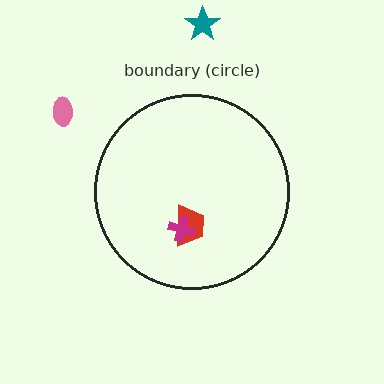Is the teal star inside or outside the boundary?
Outside.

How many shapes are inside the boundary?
2 inside, 2 outside.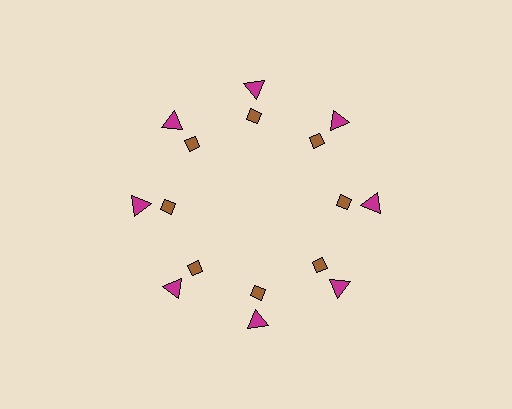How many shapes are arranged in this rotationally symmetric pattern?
There are 16 shapes, arranged in 8 groups of 2.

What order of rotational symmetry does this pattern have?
This pattern has 8-fold rotational symmetry.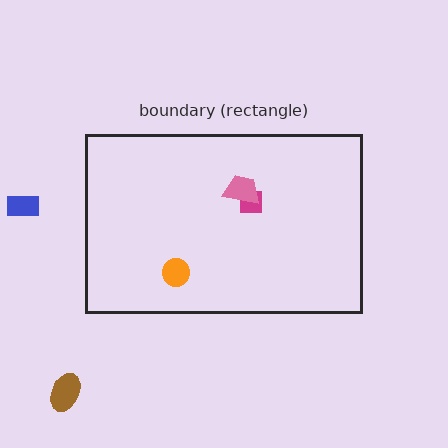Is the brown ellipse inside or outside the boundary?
Outside.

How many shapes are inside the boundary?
3 inside, 2 outside.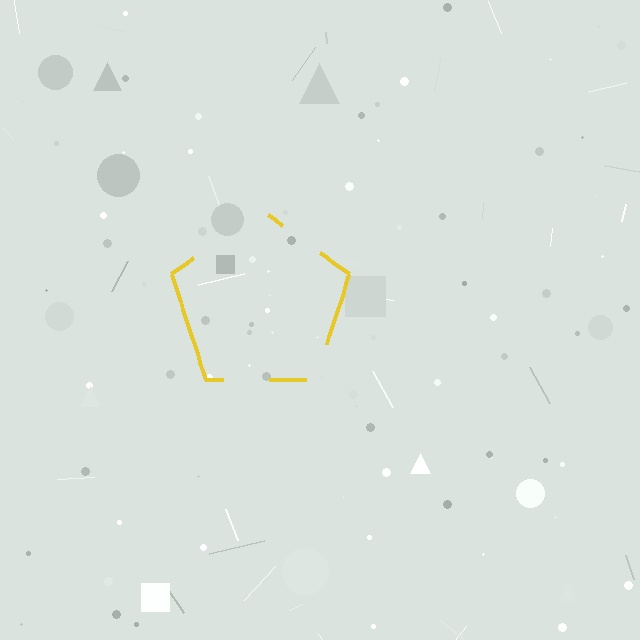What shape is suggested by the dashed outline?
The dashed outline suggests a pentagon.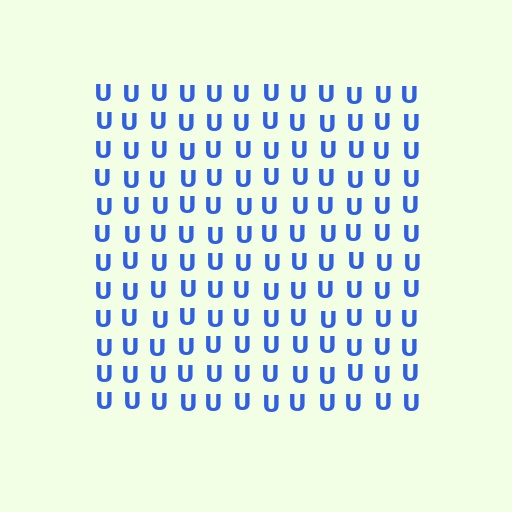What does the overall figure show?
The overall figure shows a square.